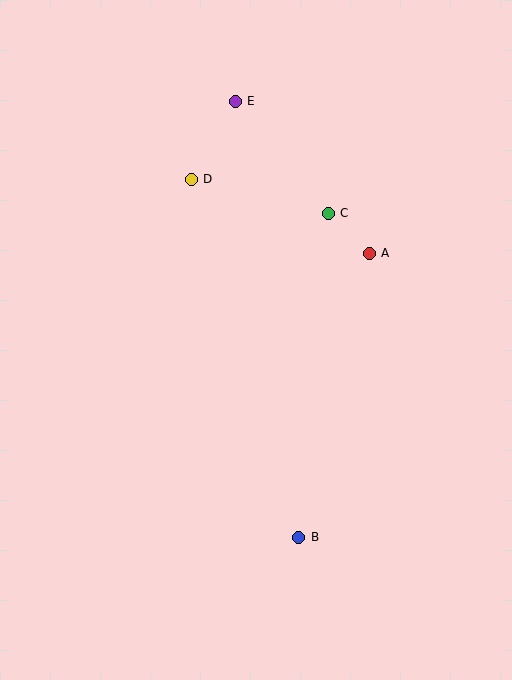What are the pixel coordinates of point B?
Point B is at (299, 537).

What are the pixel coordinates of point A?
Point A is at (369, 253).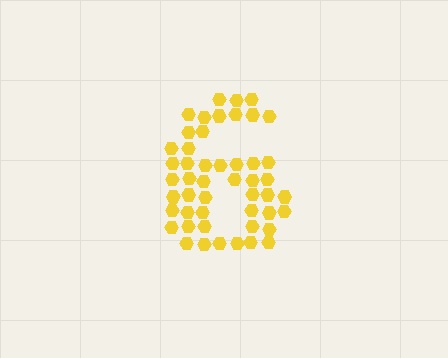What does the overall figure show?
The overall figure shows the digit 6.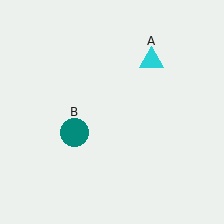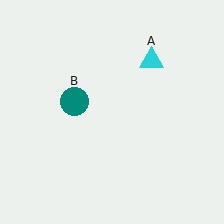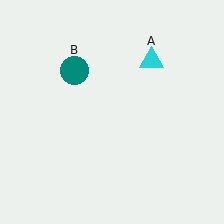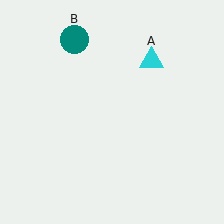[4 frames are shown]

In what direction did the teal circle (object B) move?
The teal circle (object B) moved up.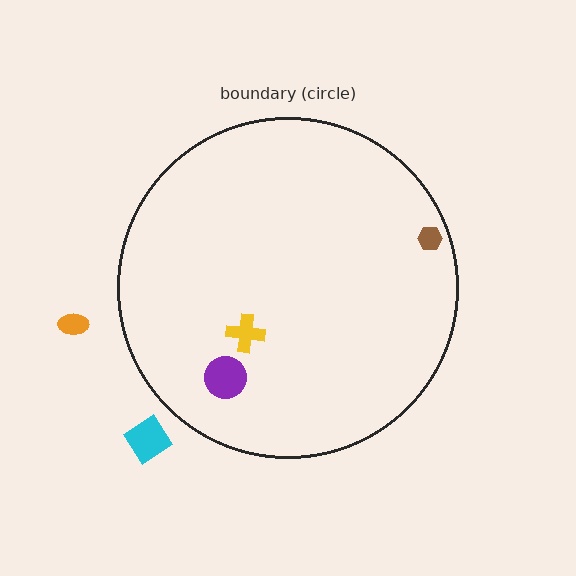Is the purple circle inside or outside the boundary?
Inside.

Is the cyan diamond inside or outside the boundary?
Outside.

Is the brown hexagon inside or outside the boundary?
Inside.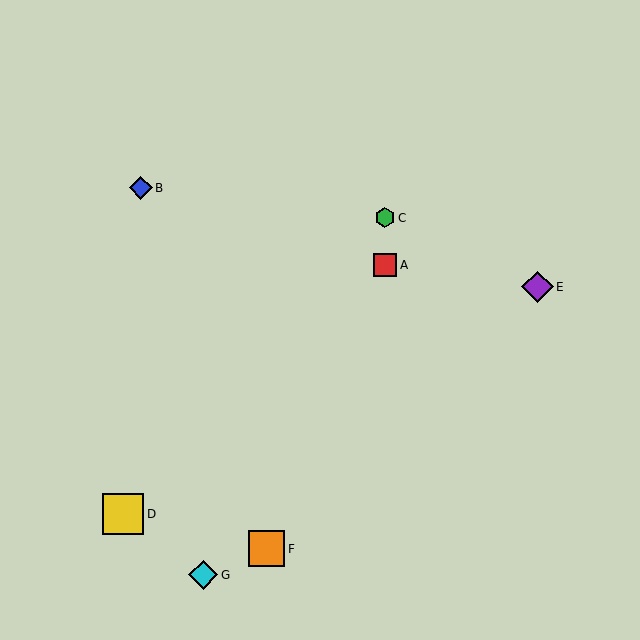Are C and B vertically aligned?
No, C is at x≈385 and B is at x≈141.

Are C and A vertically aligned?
Yes, both are at x≈385.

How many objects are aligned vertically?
2 objects (A, C) are aligned vertically.